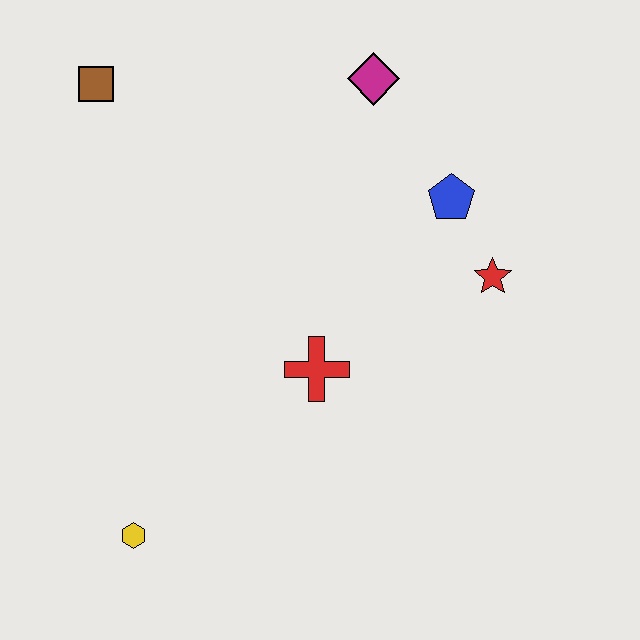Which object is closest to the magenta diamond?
The blue pentagon is closest to the magenta diamond.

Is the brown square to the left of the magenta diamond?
Yes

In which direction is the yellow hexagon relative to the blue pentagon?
The yellow hexagon is below the blue pentagon.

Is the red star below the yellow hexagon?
No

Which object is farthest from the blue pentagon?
The yellow hexagon is farthest from the blue pentagon.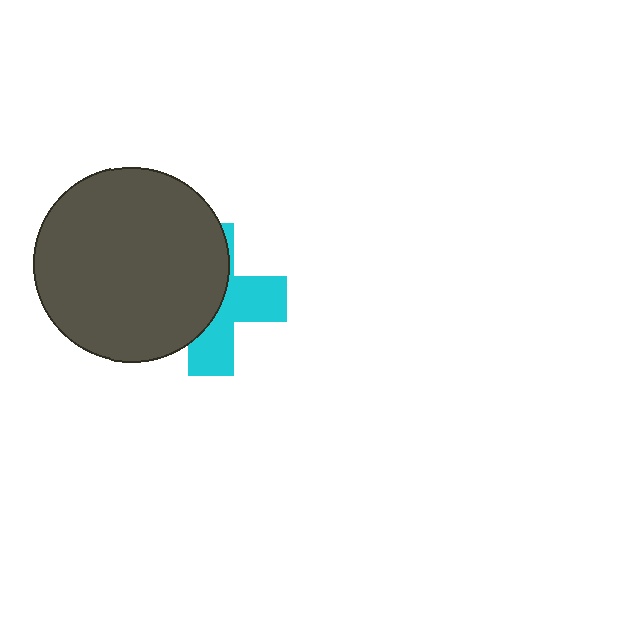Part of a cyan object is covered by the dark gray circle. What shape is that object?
It is a cross.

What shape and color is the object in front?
The object in front is a dark gray circle.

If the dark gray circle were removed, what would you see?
You would see the complete cyan cross.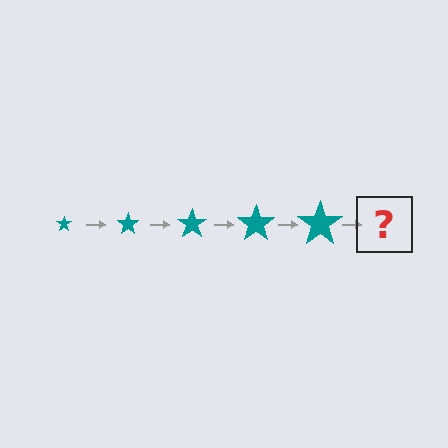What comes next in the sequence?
The next element should be a teal star, larger than the previous one.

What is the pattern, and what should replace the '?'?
The pattern is that the star gets progressively larger each step. The '?' should be a teal star, larger than the previous one.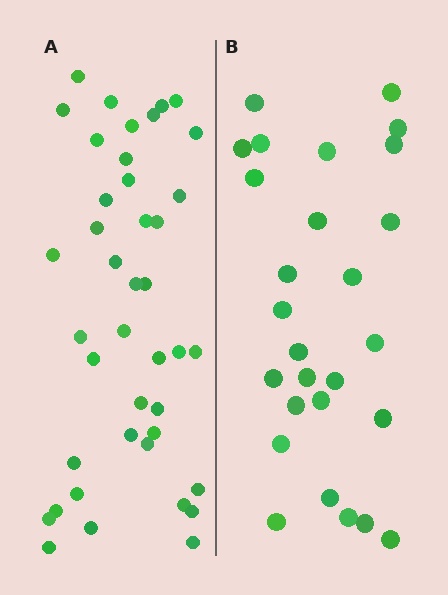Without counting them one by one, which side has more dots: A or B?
Region A (the left region) has more dots.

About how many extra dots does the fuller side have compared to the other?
Region A has approximately 15 more dots than region B.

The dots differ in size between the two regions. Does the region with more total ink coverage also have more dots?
No. Region B has more total ink coverage because its dots are larger, but region A actually contains more individual dots. Total area can be misleading — the number of items is what matters here.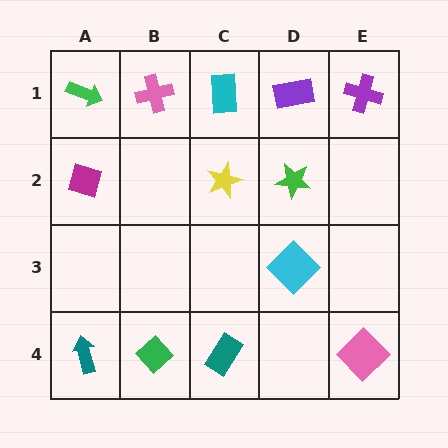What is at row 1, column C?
A cyan rectangle.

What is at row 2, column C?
A yellow star.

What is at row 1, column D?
A purple rectangle.